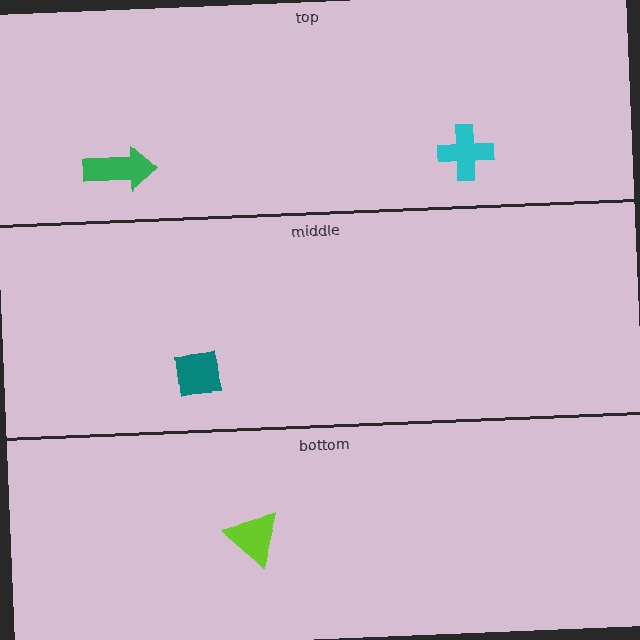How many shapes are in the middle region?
1.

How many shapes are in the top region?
2.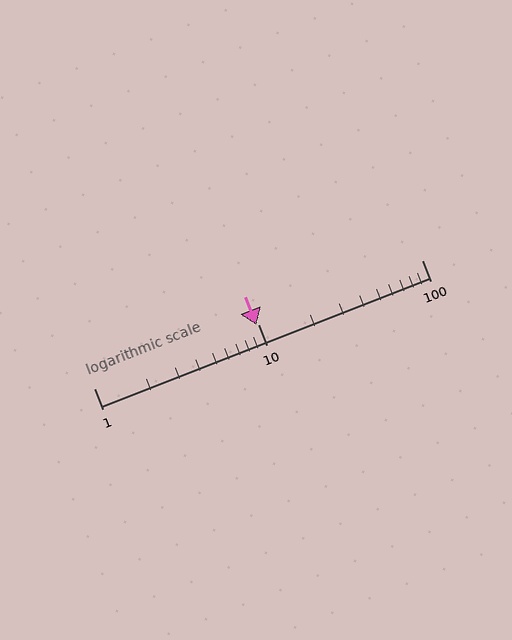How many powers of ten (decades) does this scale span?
The scale spans 2 decades, from 1 to 100.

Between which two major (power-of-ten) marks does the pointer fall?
The pointer is between 1 and 10.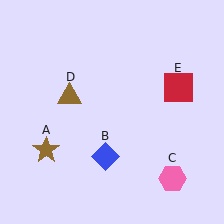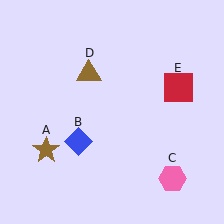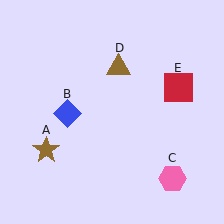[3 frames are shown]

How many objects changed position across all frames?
2 objects changed position: blue diamond (object B), brown triangle (object D).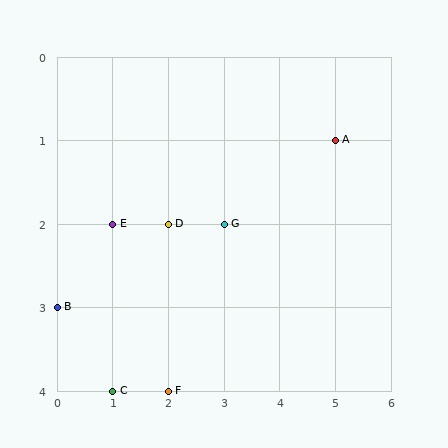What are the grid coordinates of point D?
Point D is at grid coordinates (2, 2).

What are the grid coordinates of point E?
Point E is at grid coordinates (1, 2).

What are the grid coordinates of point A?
Point A is at grid coordinates (5, 1).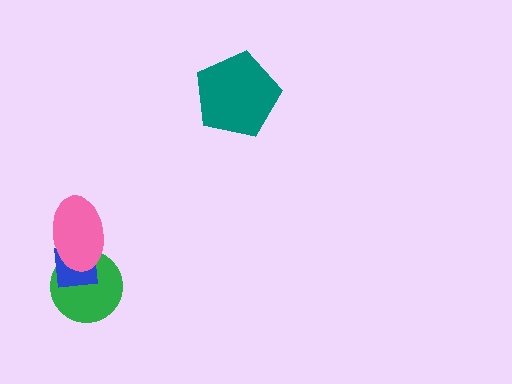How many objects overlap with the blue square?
2 objects overlap with the blue square.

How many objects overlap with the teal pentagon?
0 objects overlap with the teal pentagon.